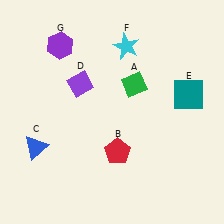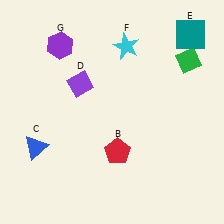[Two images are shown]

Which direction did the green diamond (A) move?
The green diamond (A) moved right.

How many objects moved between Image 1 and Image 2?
2 objects moved between the two images.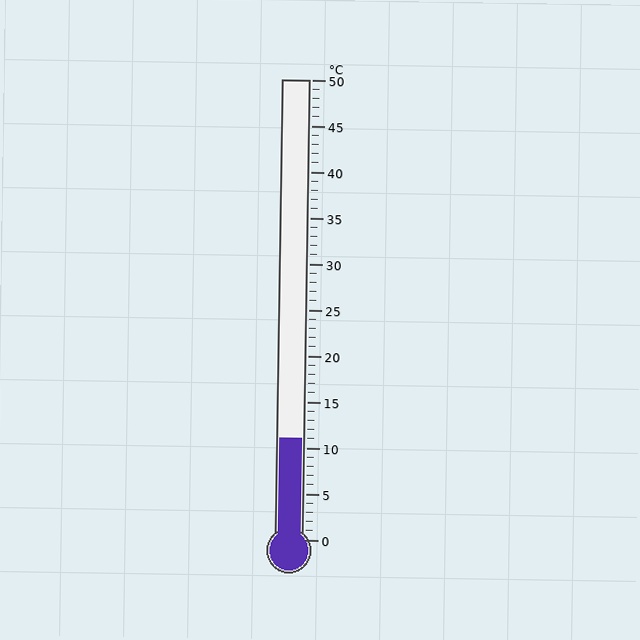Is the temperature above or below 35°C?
The temperature is below 35°C.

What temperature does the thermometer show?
The thermometer shows approximately 11°C.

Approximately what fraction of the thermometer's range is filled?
The thermometer is filled to approximately 20% of its range.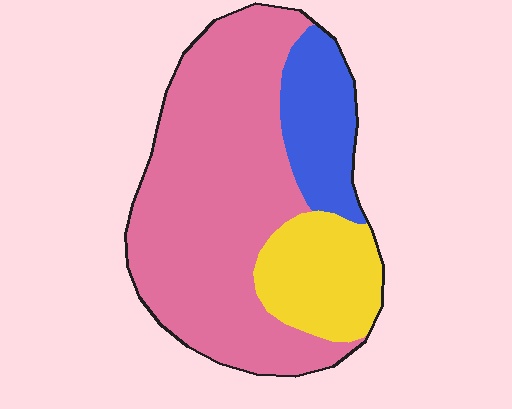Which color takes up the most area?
Pink, at roughly 65%.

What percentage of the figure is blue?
Blue covers around 15% of the figure.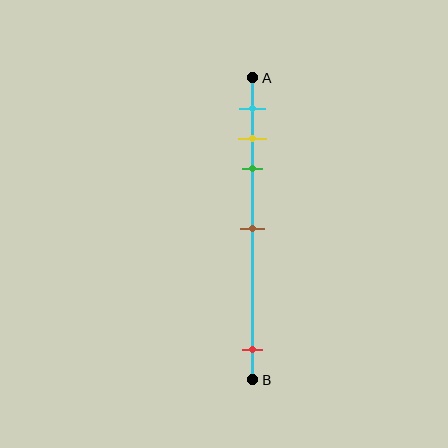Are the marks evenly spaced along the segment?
No, the marks are not evenly spaced.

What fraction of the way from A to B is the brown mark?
The brown mark is approximately 50% (0.5) of the way from A to B.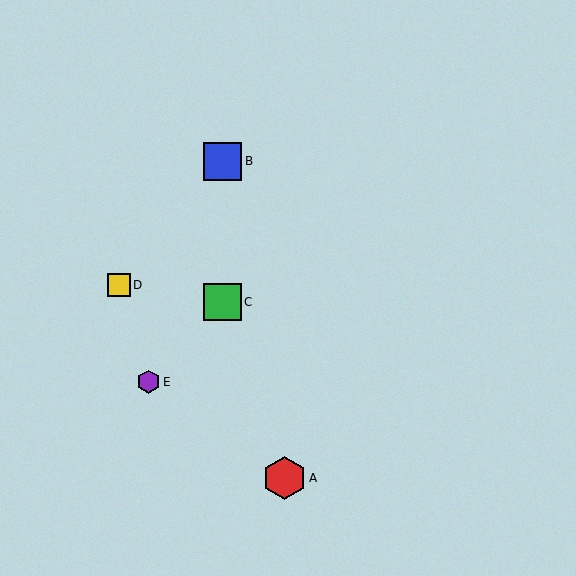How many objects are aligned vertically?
2 objects (B, C) are aligned vertically.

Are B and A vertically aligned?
No, B is at x≈223 and A is at x≈284.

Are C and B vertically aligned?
Yes, both are at x≈223.